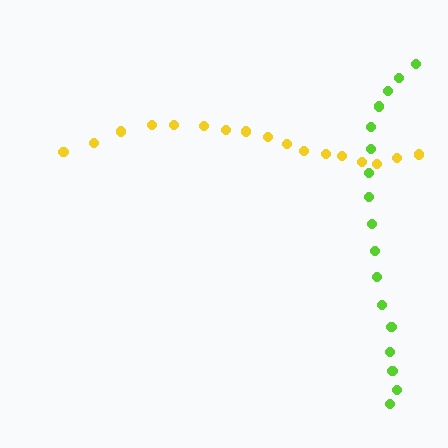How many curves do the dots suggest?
There are 2 distinct paths.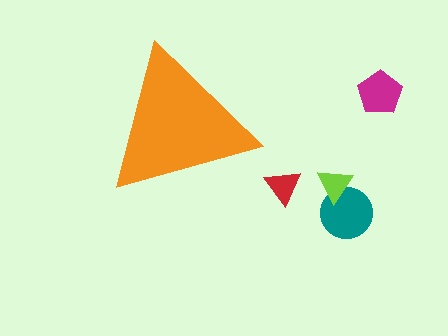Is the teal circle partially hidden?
No, the teal circle is fully visible.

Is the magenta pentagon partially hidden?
No, the magenta pentagon is fully visible.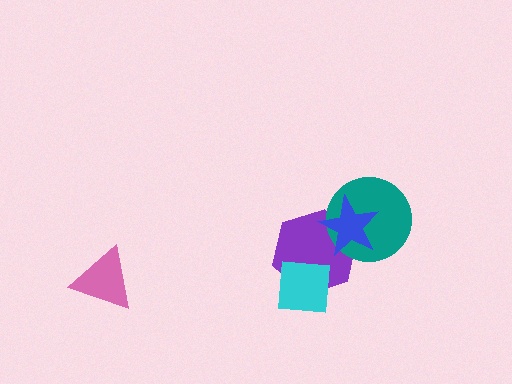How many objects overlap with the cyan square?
1 object overlaps with the cyan square.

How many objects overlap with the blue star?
2 objects overlap with the blue star.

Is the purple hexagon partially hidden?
Yes, it is partially covered by another shape.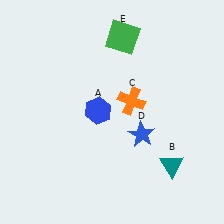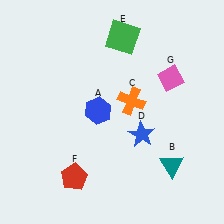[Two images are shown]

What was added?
A red pentagon (F), a pink diamond (G) were added in Image 2.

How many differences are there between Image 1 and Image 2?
There are 2 differences between the two images.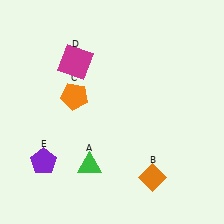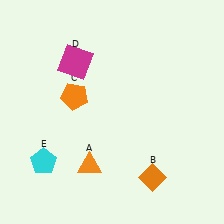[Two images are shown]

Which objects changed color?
A changed from green to orange. E changed from purple to cyan.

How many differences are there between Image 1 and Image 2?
There are 2 differences between the two images.